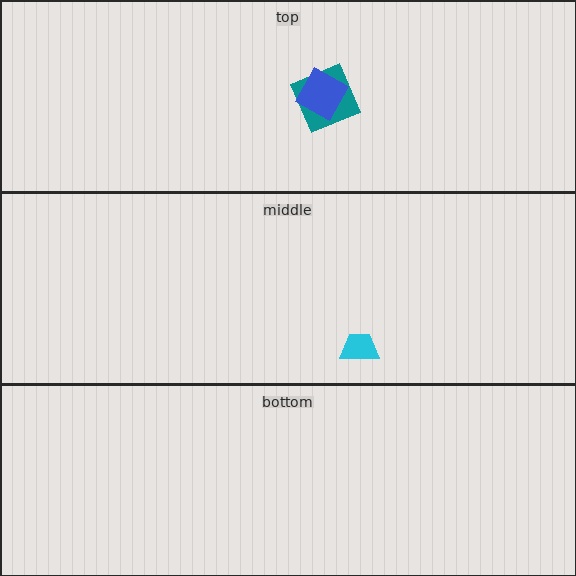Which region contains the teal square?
The top region.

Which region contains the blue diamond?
The top region.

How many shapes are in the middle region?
1.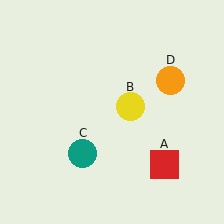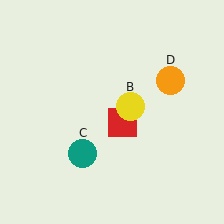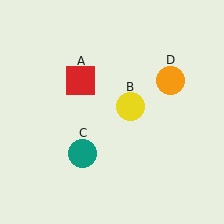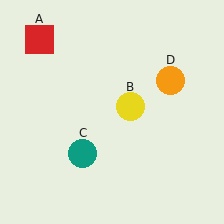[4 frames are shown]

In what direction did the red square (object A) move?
The red square (object A) moved up and to the left.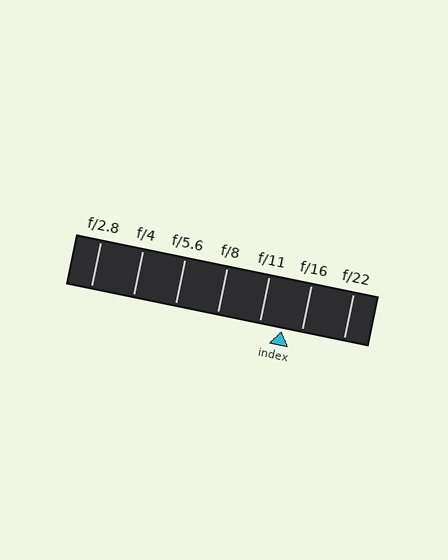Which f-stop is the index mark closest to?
The index mark is closest to f/16.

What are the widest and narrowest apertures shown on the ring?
The widest aperture shown is f/2.8 and the narrowest is f/22.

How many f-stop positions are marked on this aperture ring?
There are 7 f-stop positions marked.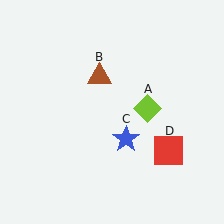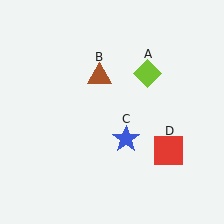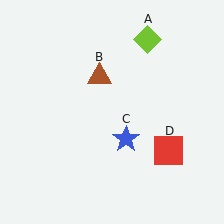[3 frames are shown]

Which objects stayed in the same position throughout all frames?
Brown triangle (object B) and blue star (object C) and red square (object D) remained stationary.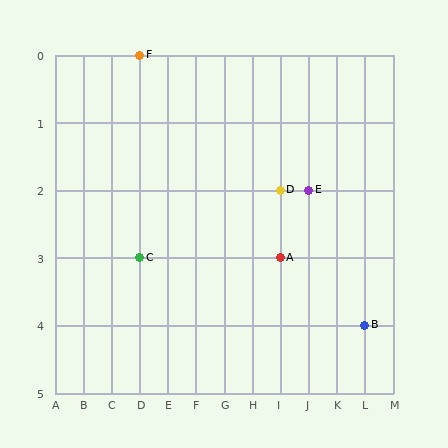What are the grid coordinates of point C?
Point C is at grid coordinates (D, 3).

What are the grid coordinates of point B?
Point B is at grid coordinates (L, 4).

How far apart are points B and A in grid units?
Points B and A are 3 columns and 1 row apart (about 3.2 grid units diagonally).